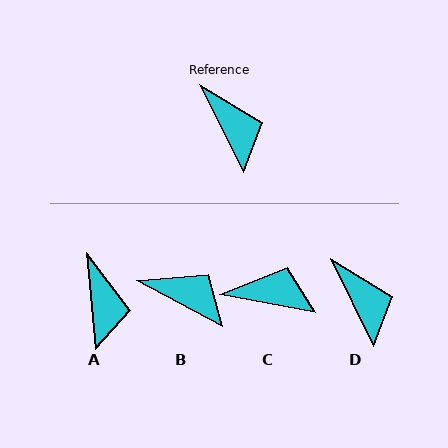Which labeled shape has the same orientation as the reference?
D.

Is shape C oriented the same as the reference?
No, it is off by about 53 degrees.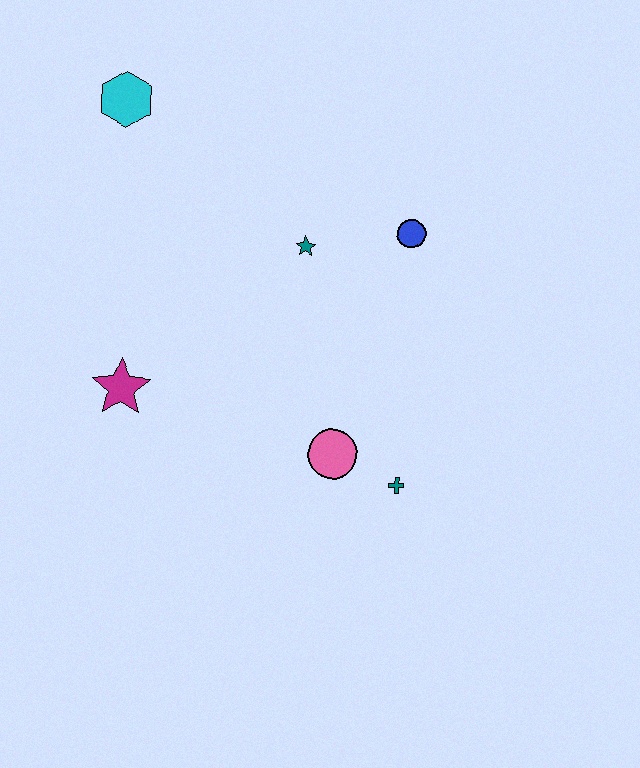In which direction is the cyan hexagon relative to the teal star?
The cyan hexagon is to the left of the teal star.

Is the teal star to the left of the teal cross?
Yes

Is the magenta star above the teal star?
No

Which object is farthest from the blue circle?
The magenta star is farthest from the blue circle.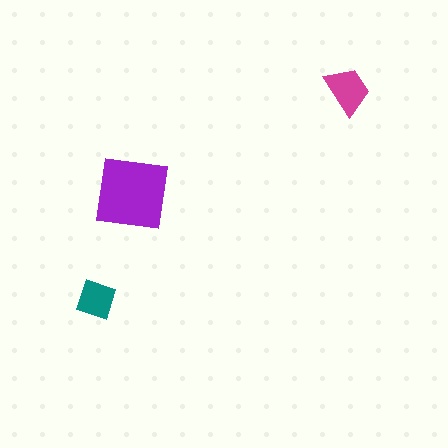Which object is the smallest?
The teal square.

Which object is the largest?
The purple square.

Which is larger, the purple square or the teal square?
The purple square.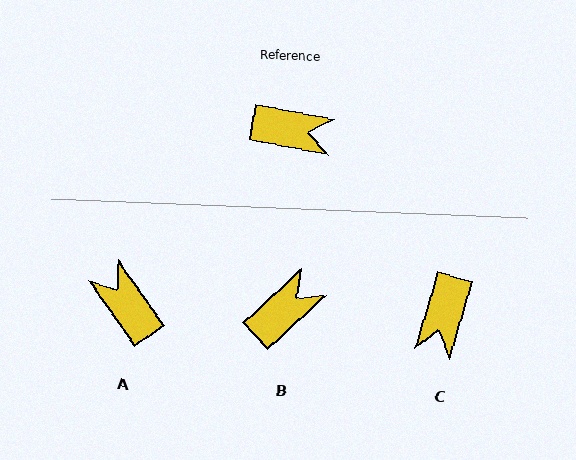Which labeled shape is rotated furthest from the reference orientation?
A, about 136 degrees away.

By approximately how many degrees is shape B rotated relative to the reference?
Approximately 53 degrees counter-clockwise.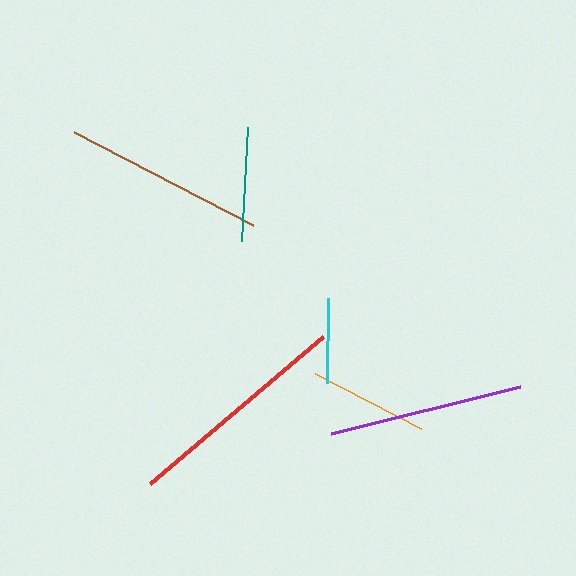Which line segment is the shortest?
The cyan line is the shortest at approximately 85 pixels.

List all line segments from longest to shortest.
From longest to shortest: red, brown, purple, orange, teal, cyan.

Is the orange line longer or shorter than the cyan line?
The orange line is longer than the cyan line.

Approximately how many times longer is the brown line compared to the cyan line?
The brown line is approximately 2.4 times the length of the cyan line.